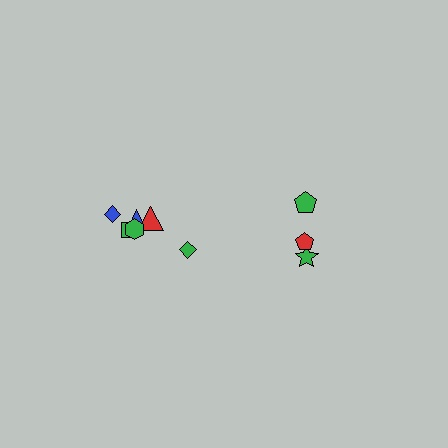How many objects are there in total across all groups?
There are 9 objects.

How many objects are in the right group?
There are 3 objects.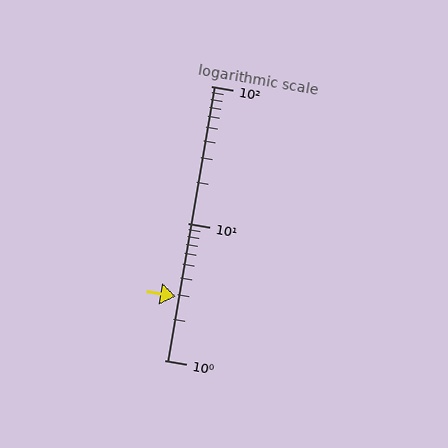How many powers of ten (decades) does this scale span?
The scale spans 2 decades, from 1 to 100.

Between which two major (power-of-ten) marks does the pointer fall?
The pointer is between 1 and 10.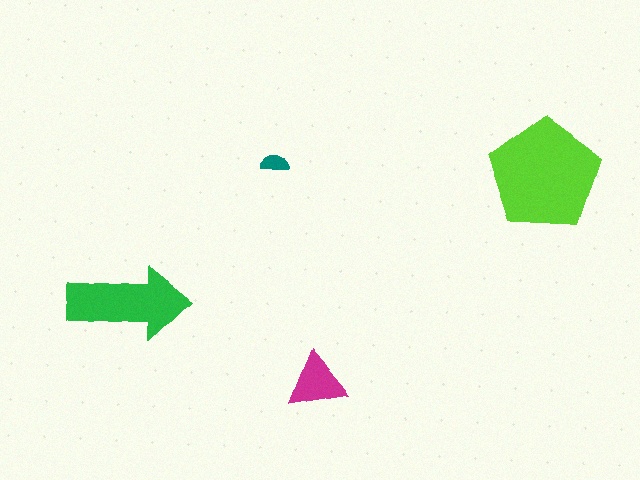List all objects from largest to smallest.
The lime pentagon, the green arrow, the magenta triangle, the teal semicircle.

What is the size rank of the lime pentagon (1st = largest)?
1st.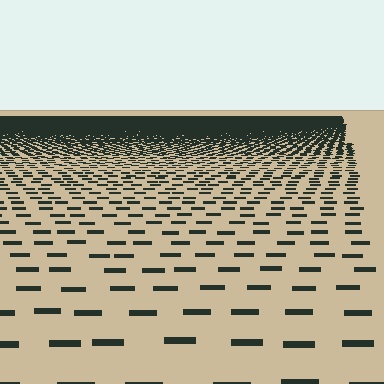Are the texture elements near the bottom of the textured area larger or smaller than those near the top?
Larger. Near the bottom, elements are closer to the viewer and appear at a bigger on-screen size.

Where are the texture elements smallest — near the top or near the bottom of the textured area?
Near the top.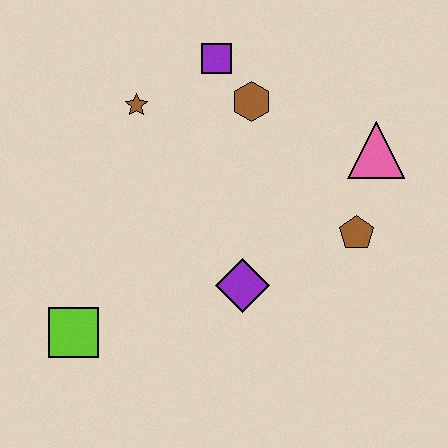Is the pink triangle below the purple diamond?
No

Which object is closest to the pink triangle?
The brown pentagon is closest to the pink triangle.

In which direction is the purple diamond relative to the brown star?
The purple diamond is below the brown star.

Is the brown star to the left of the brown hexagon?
Yes